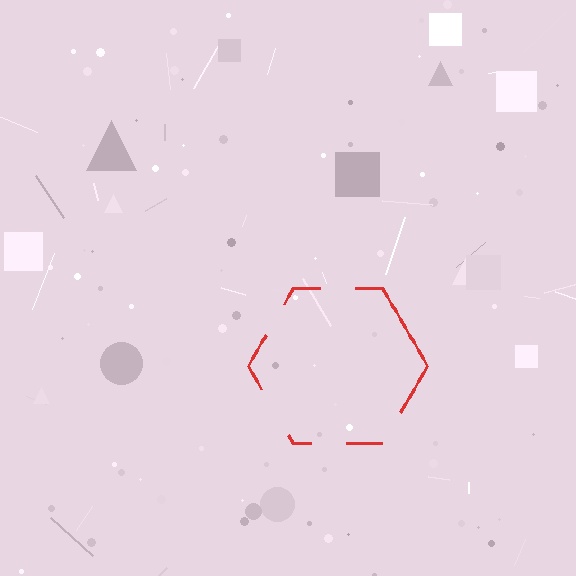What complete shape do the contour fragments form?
The contour fragments form a hexagon.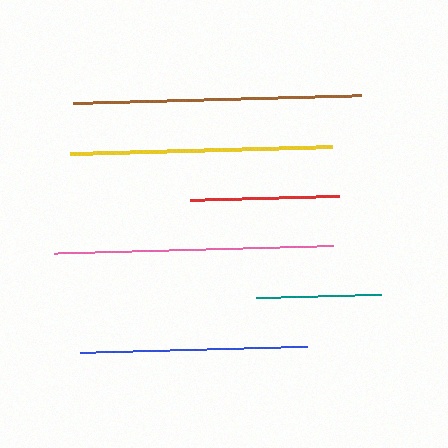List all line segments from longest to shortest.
From longest to shortest: brown, pink, yellow, blue, red, teal.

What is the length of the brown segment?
The brown segment is approximately 288 pixels long.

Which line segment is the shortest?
The teal line is the shortest at approximately 126 pixels.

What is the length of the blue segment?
The blue segment is approximately 227 pixels long.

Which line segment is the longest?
The brown line is the longest at approximately 288 pixels.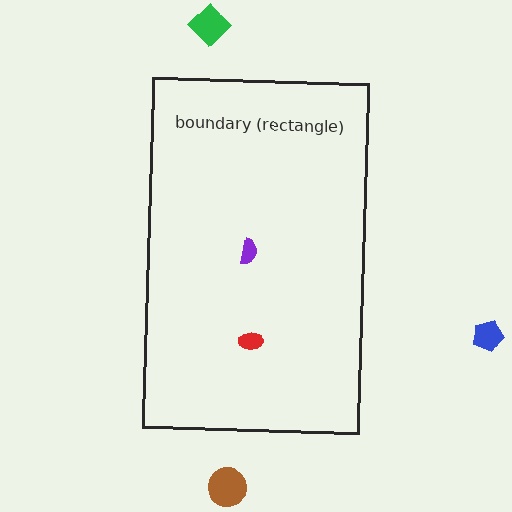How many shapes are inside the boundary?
2 inside, 3 outside.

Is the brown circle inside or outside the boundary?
Outside.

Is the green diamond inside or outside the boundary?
Outside.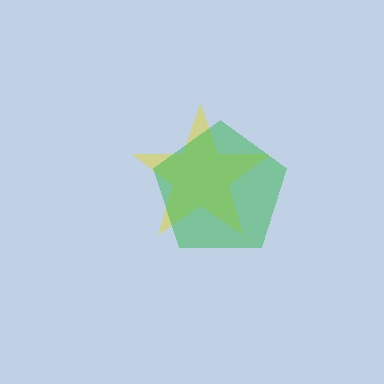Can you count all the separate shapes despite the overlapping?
Yes, there are 2 separate shapes.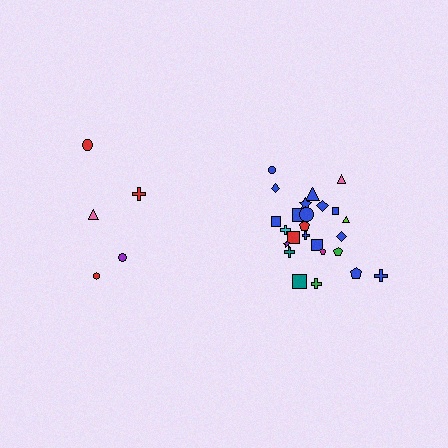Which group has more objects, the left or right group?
The right group.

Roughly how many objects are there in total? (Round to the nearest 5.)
Roughly 30 objects in total.